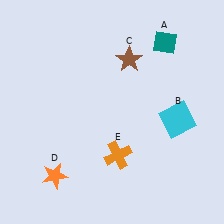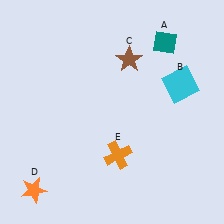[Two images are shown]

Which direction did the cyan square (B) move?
The cyan square (B) moved up.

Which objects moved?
The objects that moved are: the cyan square (B), the orange star (D).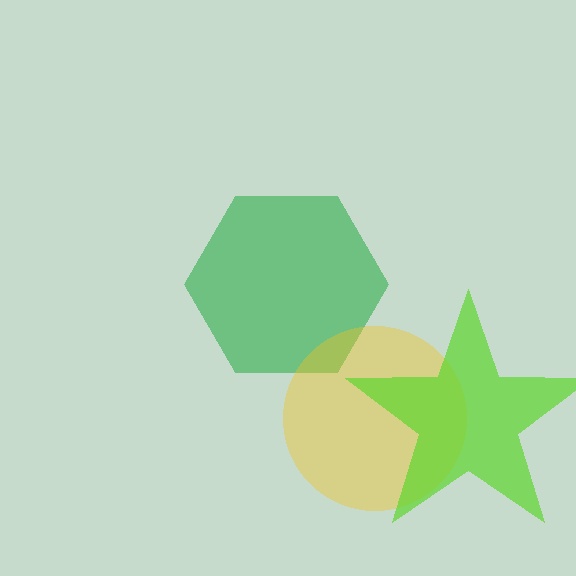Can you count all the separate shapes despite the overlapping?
Yes, there are 3 separate shapes.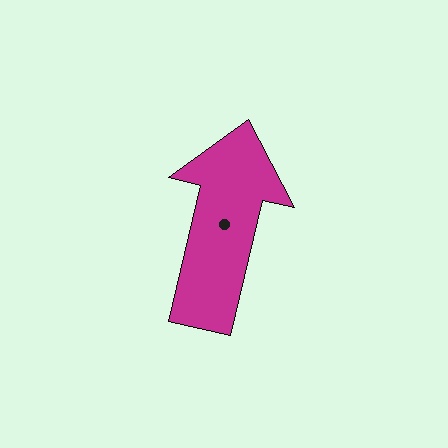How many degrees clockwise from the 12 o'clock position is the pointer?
Approximately 13 degrees.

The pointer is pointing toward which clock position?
Roughly 12 o'clock.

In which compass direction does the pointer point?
North.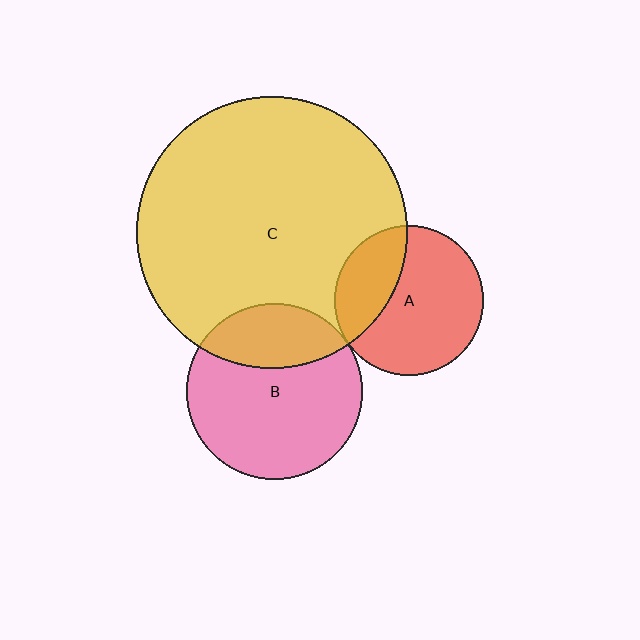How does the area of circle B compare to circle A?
Approximately 1.4 times.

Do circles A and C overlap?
Yes.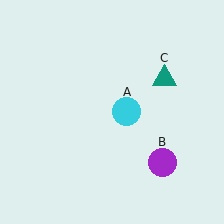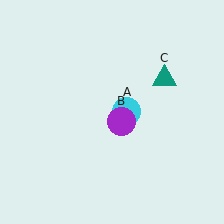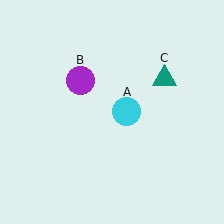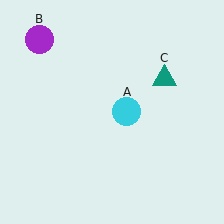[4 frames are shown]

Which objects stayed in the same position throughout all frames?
Cyan circle (object A) and teal triangle (object C) remained stationary.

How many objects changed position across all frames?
1 object changed position: purple circle (object B).